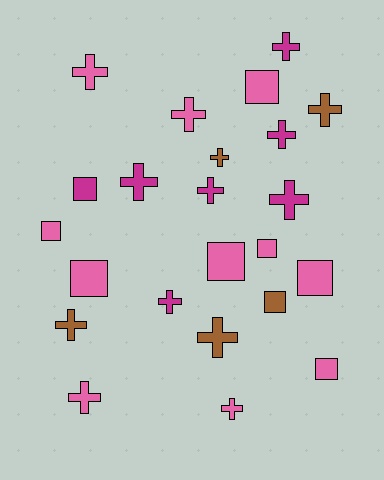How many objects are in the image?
There are 23 objects.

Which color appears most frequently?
Pink, with 11 objects.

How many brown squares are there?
There is 1 brown square.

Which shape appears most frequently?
Cross, with 14 objects.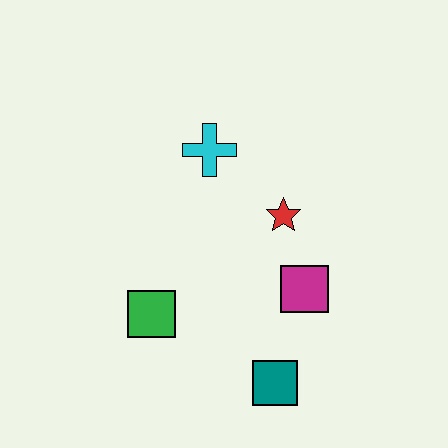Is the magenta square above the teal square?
Yes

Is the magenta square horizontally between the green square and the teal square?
No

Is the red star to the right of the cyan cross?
Yes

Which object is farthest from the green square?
The cyan cross is farthest from the green square.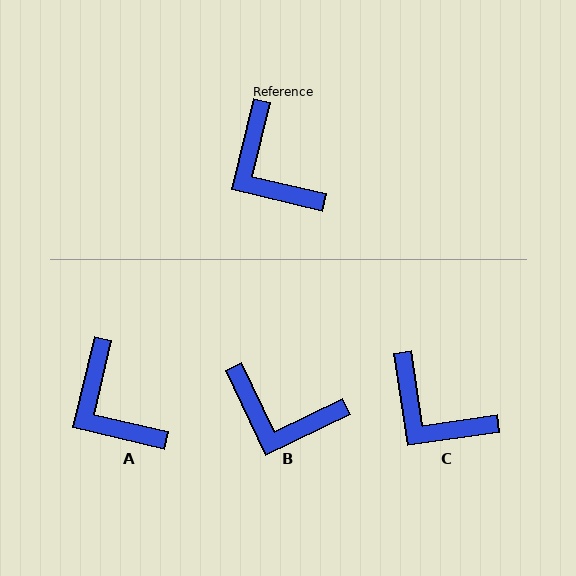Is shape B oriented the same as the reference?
No, it is off by about 39 degrees.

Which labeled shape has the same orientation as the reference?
A.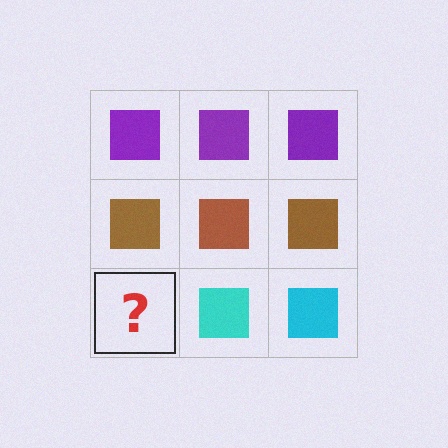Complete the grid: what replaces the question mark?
The question mark should be replaced with a cyan square.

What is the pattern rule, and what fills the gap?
The rule is that each row has a consistent color. The gap should be filled with a cyan square.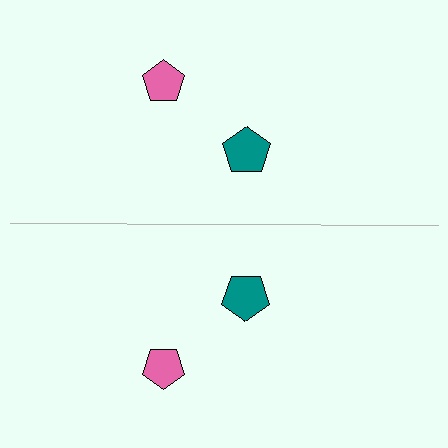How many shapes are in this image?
There are 4 shapes in this image.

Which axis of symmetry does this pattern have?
The pattern has a horizontal axis of symmetry running through the center of the image.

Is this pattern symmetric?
Yes, this pattern has bilateral (reflection) symmetry.